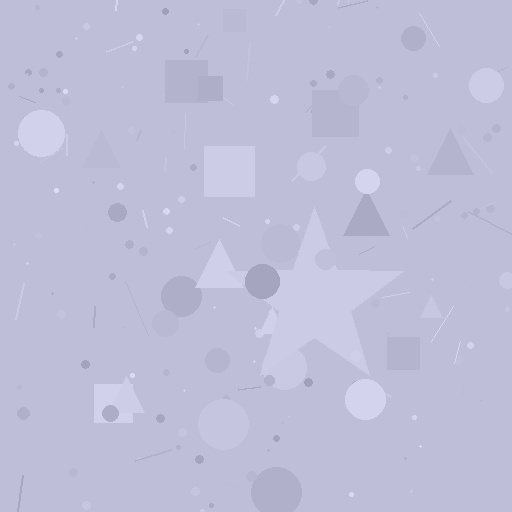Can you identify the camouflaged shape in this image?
The camouflaged shape is a star.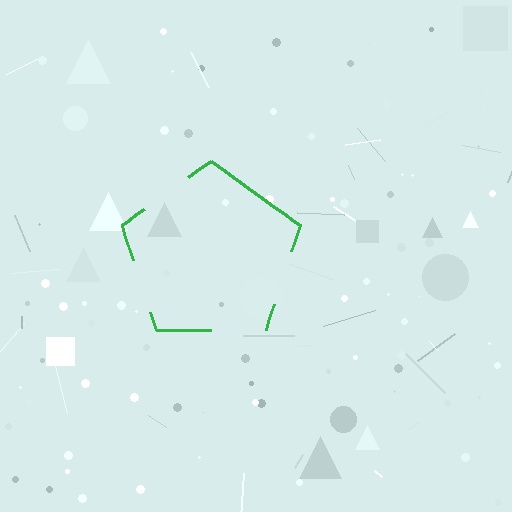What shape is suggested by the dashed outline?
The dashed outline suggests a pentagon.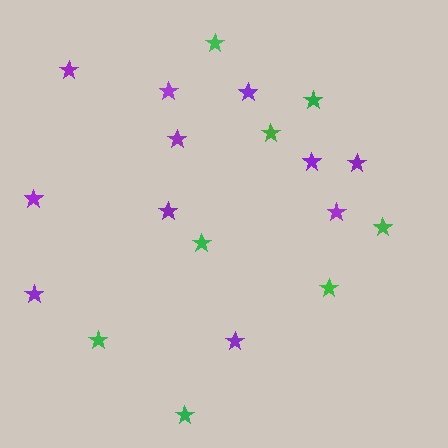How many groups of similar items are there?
There are 2 groups: one group of purple stars (11) and one group of green stars (8).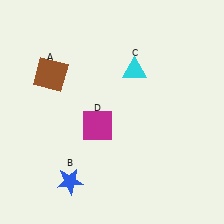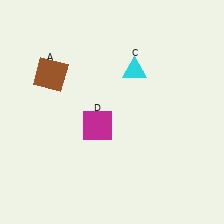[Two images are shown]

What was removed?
The blue star (B) was removed in Image 2.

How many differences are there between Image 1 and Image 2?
There is 1 difference between the two images.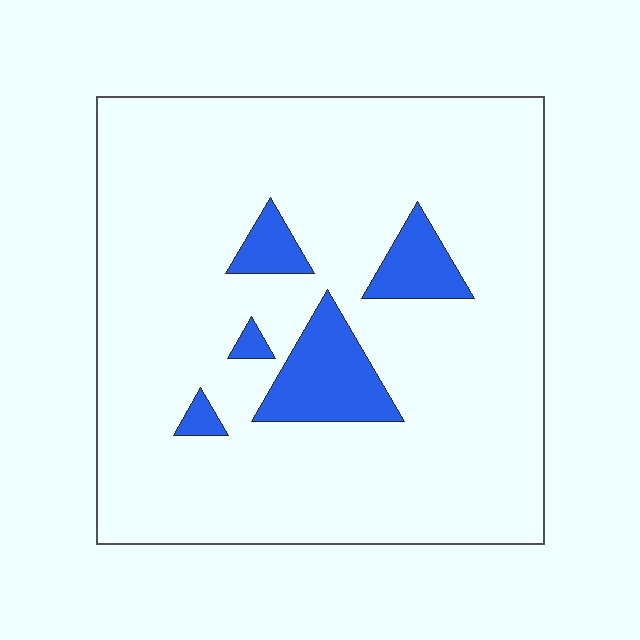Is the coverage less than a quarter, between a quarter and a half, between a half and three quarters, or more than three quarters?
Less than a quarter.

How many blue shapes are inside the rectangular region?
5.